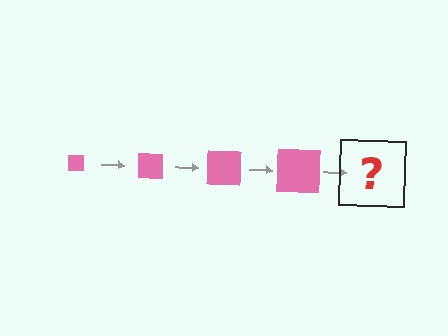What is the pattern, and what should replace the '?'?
The pattern is that the square gets progressively larger each step. The '?' should be a pink square, larger than the previous one.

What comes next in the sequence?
The next element should be a pink square, larger than the previous one.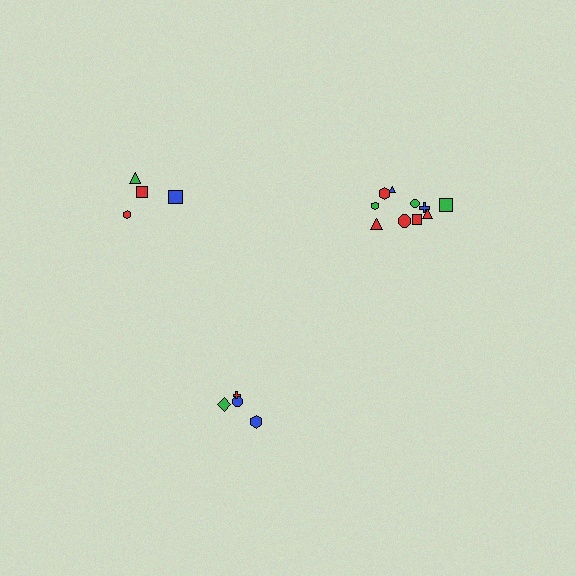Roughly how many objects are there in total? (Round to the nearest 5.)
Roughly 20 objects in total.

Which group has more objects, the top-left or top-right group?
The top-right group.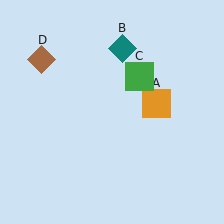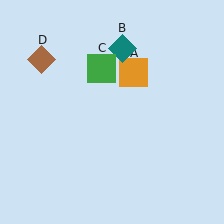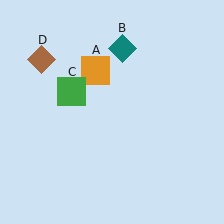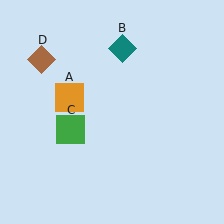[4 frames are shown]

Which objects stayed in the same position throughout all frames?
Teal diamond (object B) and brown diamond (object D) remained stationary.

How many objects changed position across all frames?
2 objects changed position: orange square (object A), green square (object C).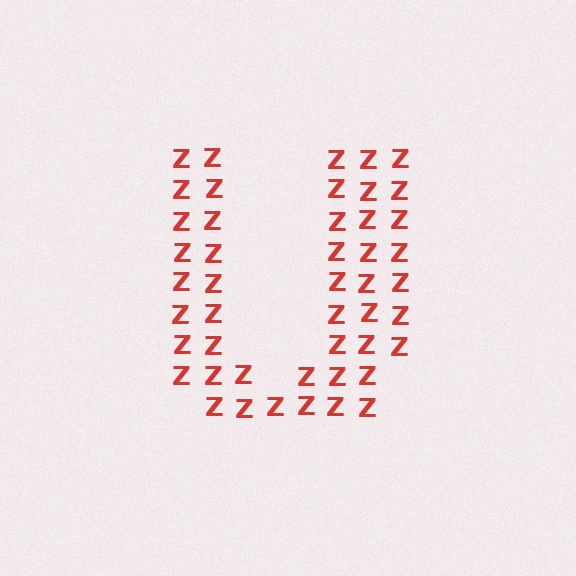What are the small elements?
The small elements are letter Z's.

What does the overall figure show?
The overall figure shows the letter U.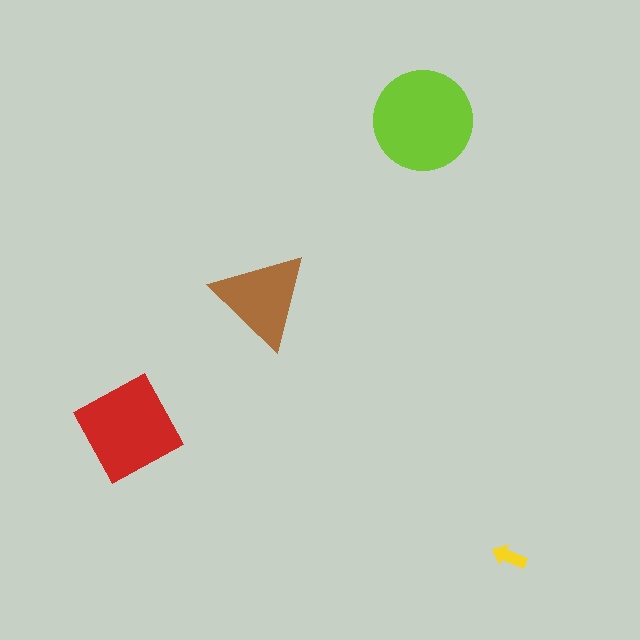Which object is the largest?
The lime circle.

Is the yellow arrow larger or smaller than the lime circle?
Smaller.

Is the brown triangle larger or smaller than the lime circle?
Smaller.